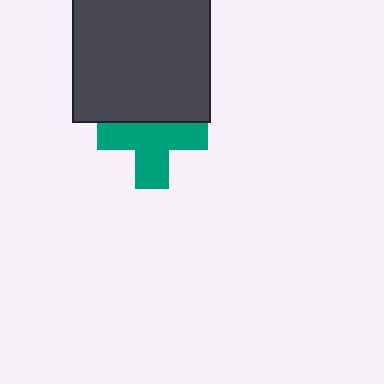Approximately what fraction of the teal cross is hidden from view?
Roughly 34% of the teal cross is hidden behind the dark gray square.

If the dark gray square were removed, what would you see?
You would see the complete teal cross.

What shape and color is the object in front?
The object in front is a dark gray square.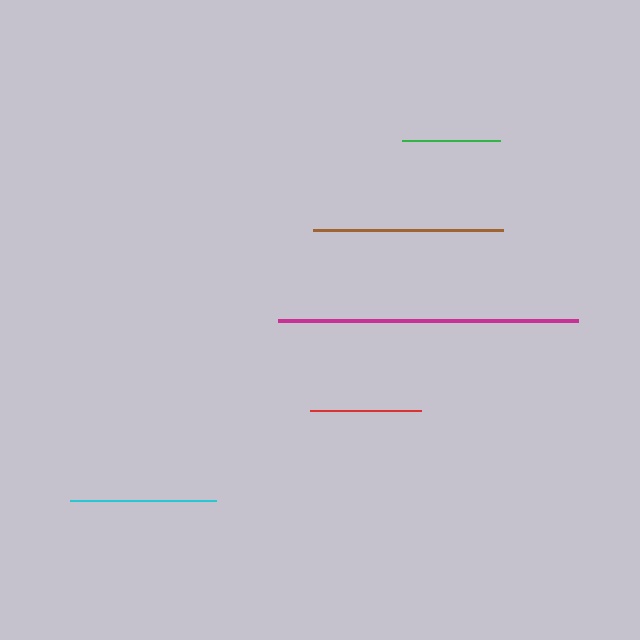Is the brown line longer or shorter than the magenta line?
The magenta line is longer than the brown line.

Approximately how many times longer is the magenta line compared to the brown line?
The magenta line is approximately 1.6 times the length of the brown line.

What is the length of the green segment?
The green segment is approximately 98 pixels long.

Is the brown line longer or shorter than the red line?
The brown line is longer than the red line.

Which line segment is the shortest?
The green line is the shortest at approximately 98 pixels.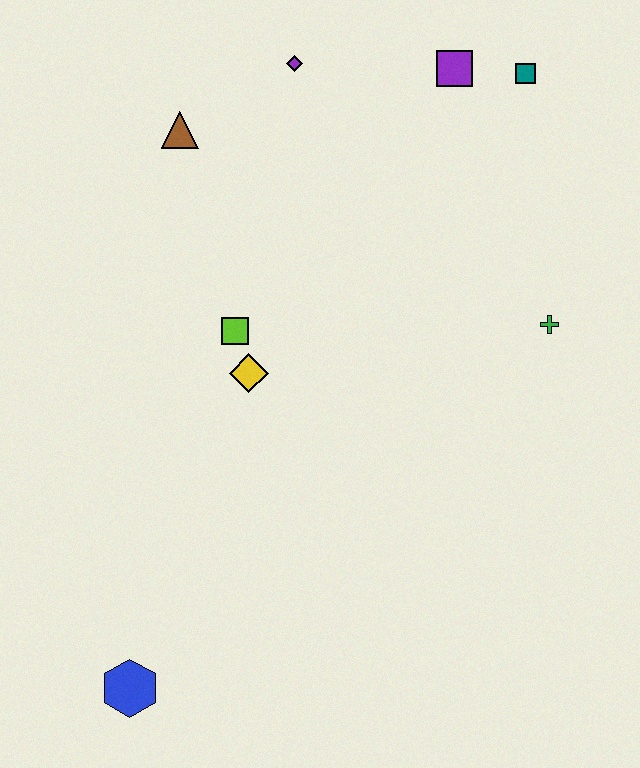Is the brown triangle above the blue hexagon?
Yes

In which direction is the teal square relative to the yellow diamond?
The teal square is above the yellow diamond.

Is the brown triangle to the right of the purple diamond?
No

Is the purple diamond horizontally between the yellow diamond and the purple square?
Yes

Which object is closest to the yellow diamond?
The lime square is closest to the yellow diamond.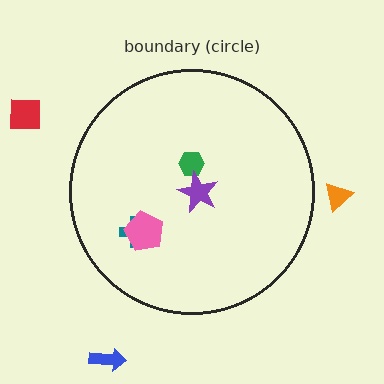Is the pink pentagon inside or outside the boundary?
Inside.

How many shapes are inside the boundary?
4 inside, 3 outside.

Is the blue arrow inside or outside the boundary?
Outside.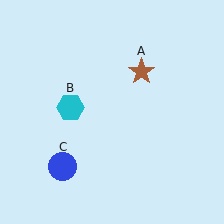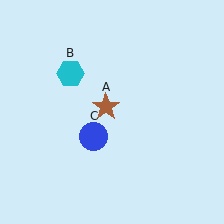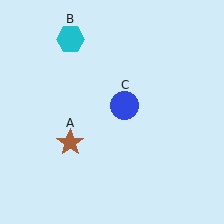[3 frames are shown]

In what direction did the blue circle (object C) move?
The blue circle (object C) moved up and to the right.